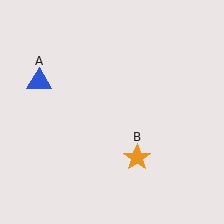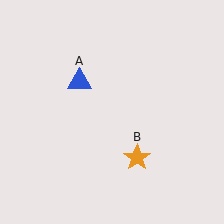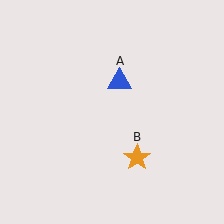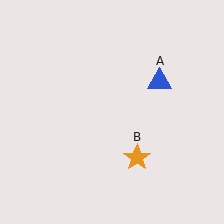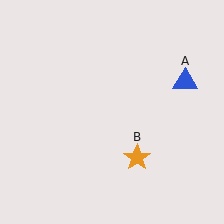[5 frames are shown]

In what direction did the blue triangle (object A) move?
The blue triangle (object A) moved right.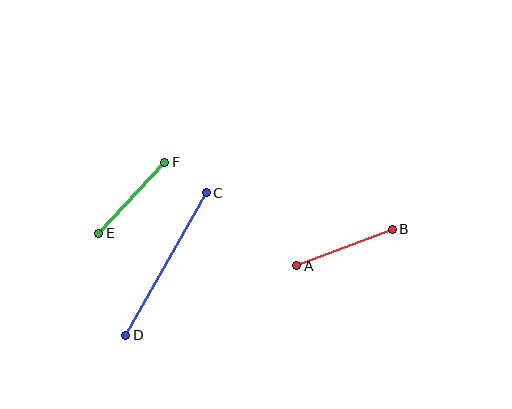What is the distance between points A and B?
The distance is approximately 103 pixels.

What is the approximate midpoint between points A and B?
The midpoint is at approximately (345, 247) pixels.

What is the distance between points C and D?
The distance is approximately 163 pixels.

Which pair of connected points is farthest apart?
Points C and D are farthest apart.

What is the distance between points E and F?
The distance is approximately 97 pixels.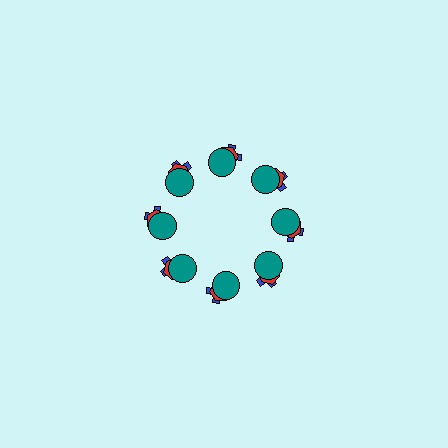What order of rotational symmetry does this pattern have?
This pattern has 8-fold rotational symmetry.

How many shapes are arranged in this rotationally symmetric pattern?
There are 24 shapes, arranged in 8 groups of 3.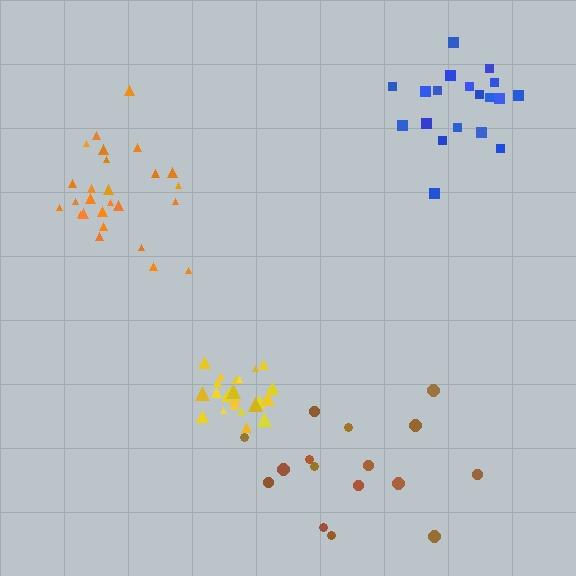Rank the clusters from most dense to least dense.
yellow, blue, orange, brown.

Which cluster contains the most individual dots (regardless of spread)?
Orange (27).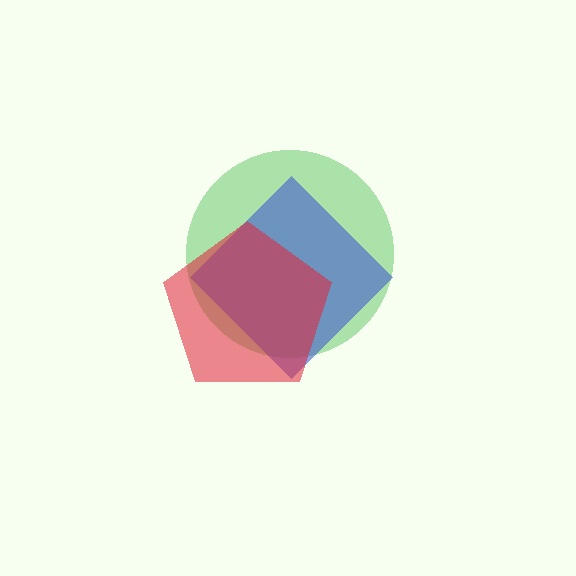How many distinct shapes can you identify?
There are 3 distinct shapes: a green circle, a blue diamond, a red pentagon.